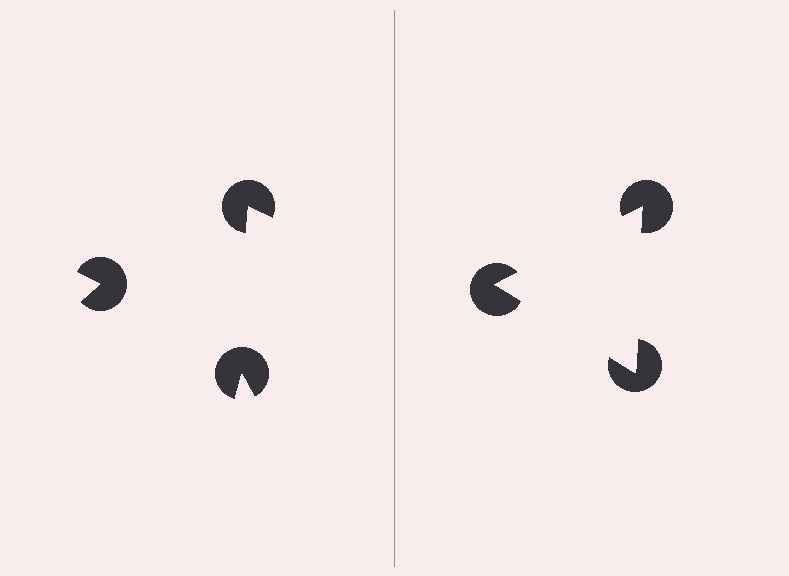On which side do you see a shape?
An illusory triangle appears on the right side. On the left side the wedge cuts are rotated, so no coherent shape forms.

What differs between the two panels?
The pac-man discs are positioned identically on both sides; only the wedge orientations differ. On the right they align to a triangle; on the left they are misaligned.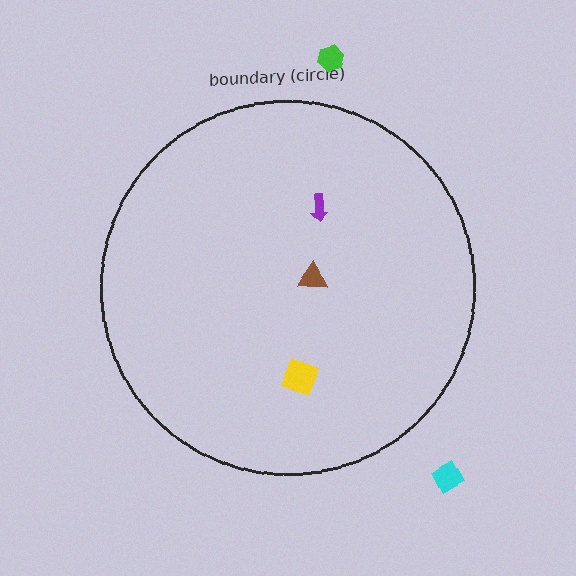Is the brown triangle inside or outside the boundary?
Inside.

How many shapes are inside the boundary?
3 inside, 2 outside.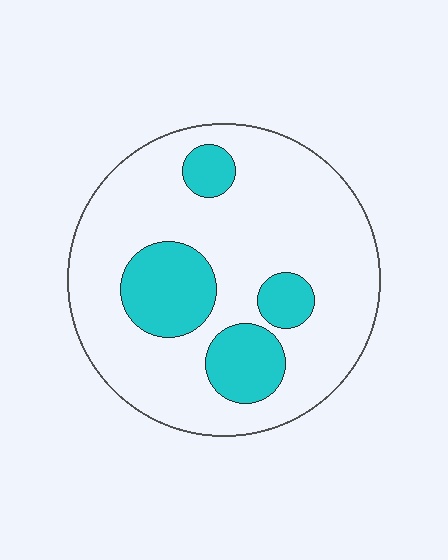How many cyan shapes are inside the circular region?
4.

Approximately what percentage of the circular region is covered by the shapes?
Approximately 20%.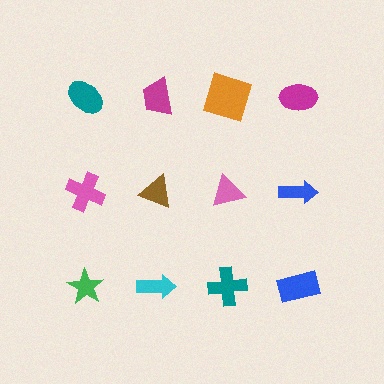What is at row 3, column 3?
A teal cross.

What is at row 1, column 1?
A teal ellipse.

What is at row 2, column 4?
A blue arrow.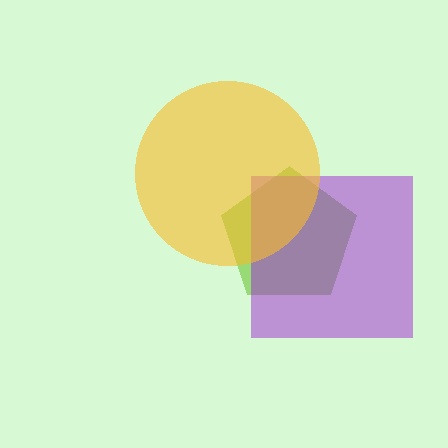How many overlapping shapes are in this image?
There are 3 overlapping shapes in the image.